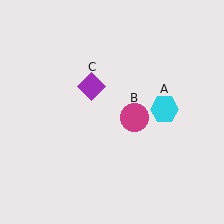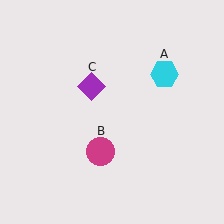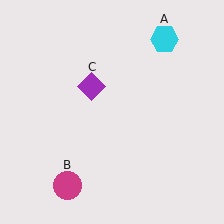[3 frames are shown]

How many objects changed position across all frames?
2 objects changed position: cyan hexagon (object A), magenta circle (object B).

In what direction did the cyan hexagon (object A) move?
The cyan hexagon (object A) moved up.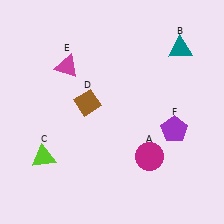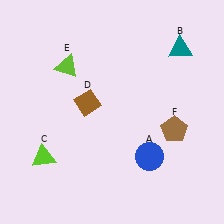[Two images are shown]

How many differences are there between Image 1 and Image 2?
There are 3 differences between the two images.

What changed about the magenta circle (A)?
In Image 1, A is magenta. In Image 2, it changed to blue.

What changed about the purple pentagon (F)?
In Image 1, F is purple. In Image 2, it changed to brown.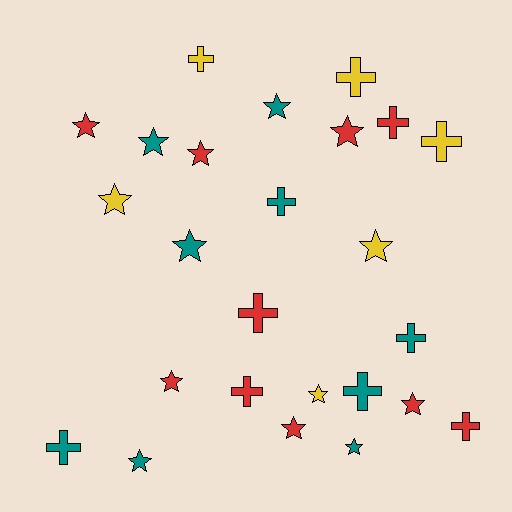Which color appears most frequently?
Red, with 10 objects.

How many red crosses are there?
There are 4 red crosses.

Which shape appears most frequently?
Star, with 14 objects.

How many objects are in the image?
There are 25 objects.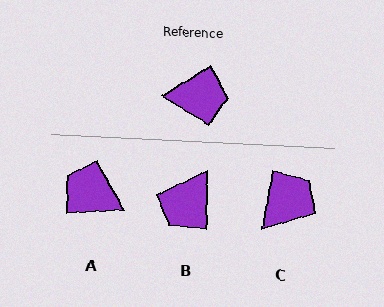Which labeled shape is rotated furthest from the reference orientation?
A, about 151 degrees away.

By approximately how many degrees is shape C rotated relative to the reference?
Approximately 47 degrees counter-clockwise.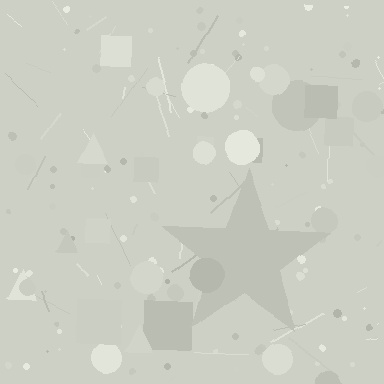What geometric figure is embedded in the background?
A star is embedded in the background.